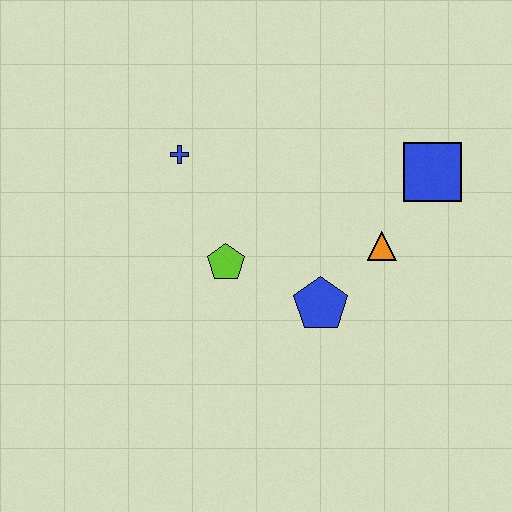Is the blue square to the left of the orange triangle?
No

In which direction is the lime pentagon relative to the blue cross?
The lime pentagon is below the blue cross.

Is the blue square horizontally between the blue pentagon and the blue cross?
No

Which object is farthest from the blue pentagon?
The blue cross is farthest from the blue pentagon.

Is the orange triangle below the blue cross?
Yes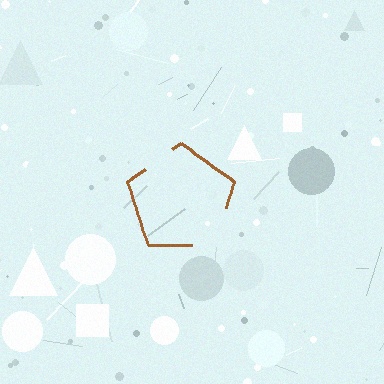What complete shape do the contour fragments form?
The contour fragments form a pentagon.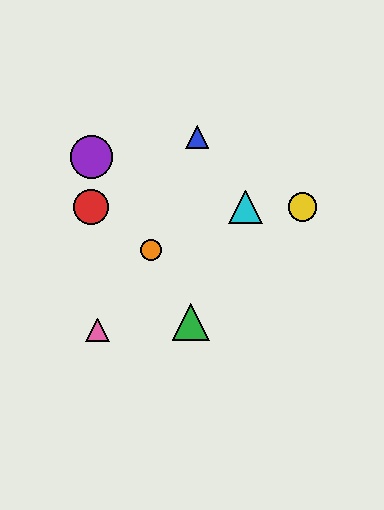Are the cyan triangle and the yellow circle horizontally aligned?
Yes, both are at y≈207.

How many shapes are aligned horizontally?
3 shapes (the red circle, the yellow circle, the cyan triangle) are aligned horizontally.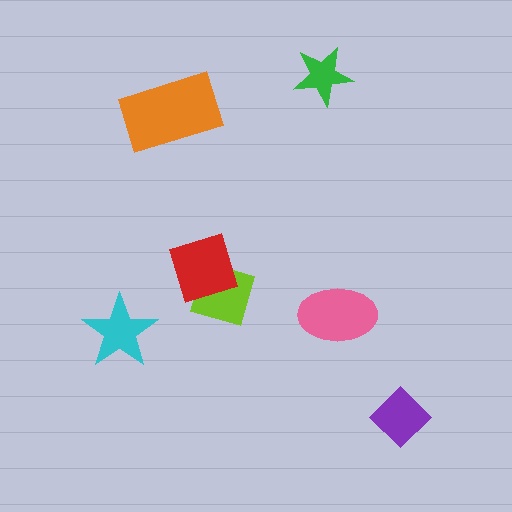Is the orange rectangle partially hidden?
No, no other shape covers it.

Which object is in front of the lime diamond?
The red square is in front of the lime diamond.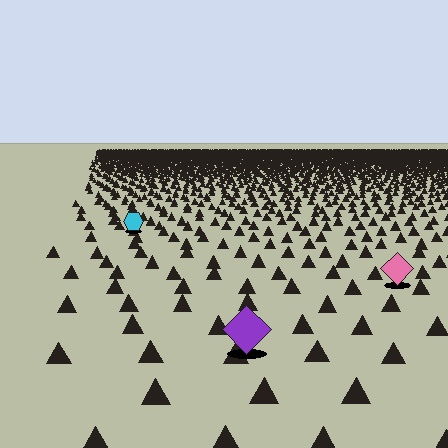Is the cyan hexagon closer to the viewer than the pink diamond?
No. The pink diamond is closer — you can tell from the texture gradient: the ground texture is coarser near it.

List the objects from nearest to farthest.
From nearest to farthest: the purple diamond, the pink diamond, the cyan hexagon.